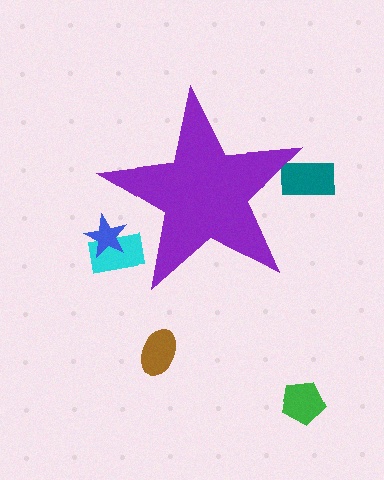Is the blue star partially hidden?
Yes, the blue star is partially hidden behind the purple star.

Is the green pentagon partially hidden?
No, the green pentagon is fully visible.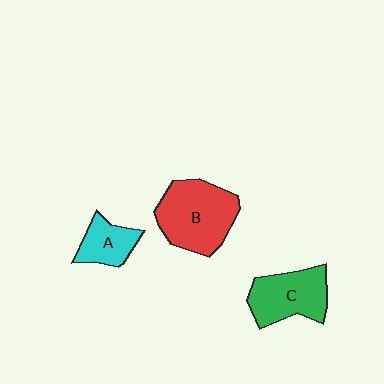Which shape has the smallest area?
Shape A (cyan).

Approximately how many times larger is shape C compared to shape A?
Approximately 1.6 times.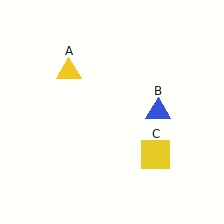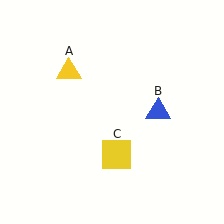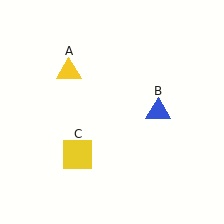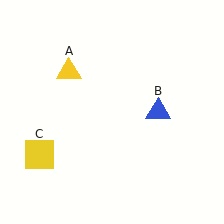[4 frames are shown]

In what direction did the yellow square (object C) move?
The yellow square (object C) moved left.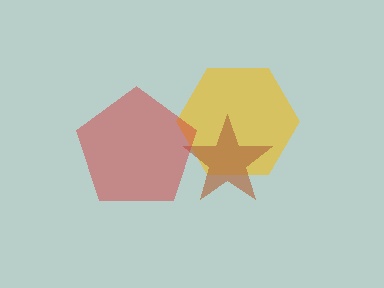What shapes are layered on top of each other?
The layered shapes are: a yellow hexagon, a brown star, a red pentagon.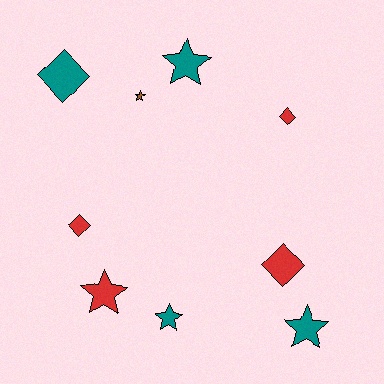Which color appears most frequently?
Teal, with 4 objects.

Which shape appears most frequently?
Star, with 5 objects.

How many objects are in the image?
There are 9 objects.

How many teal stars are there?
There are 3 teal stars.